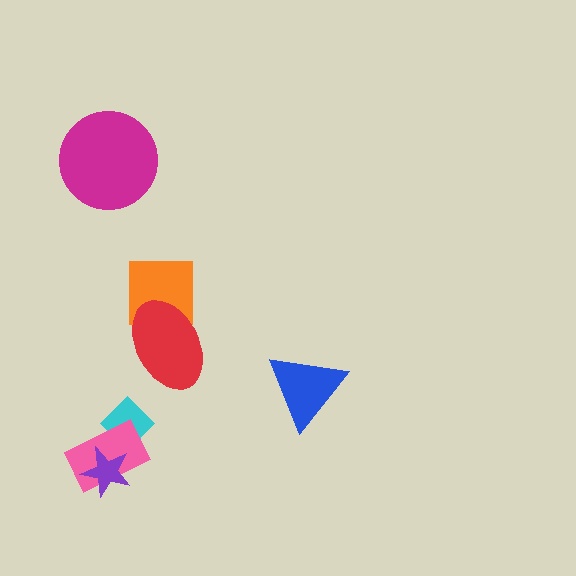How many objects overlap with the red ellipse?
1 object overlaps with the red ellipse.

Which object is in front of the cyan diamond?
The pink rectangle is in front of the cyan diamond.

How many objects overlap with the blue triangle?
0 objects overlap with the blue triangle.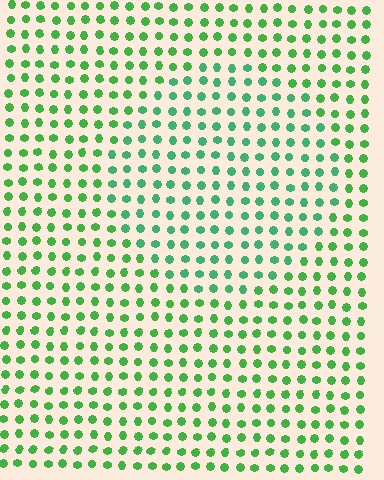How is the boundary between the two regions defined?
The boundary is defined purely by a slight shift in hue (about 22 degrees). Spacing, size, and orientation are identical on both sides.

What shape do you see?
I see a circle.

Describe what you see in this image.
The image is filled with small green elements in a uniform arrangement. A circle-shaped region is visible where the elements are tinted to a slightly different hue, forming a subtle color boundary.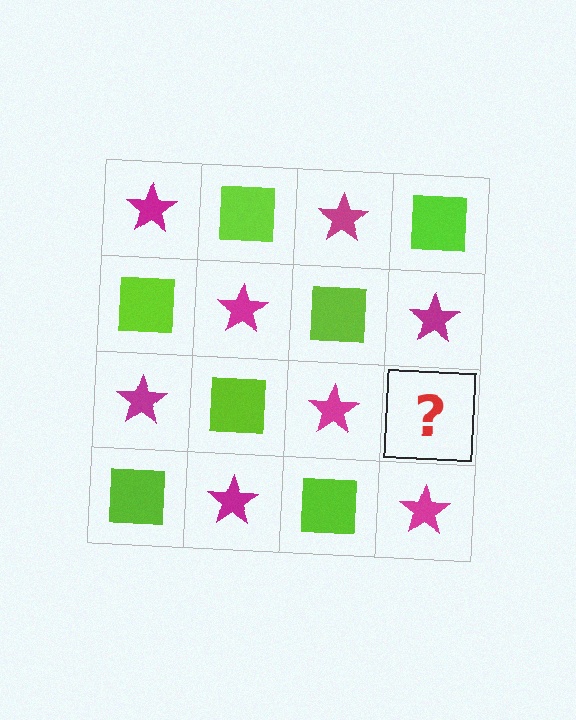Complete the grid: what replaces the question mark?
The question mark should be replaced with a lime square.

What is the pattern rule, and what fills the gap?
The rule is that it alternates magenta star and lime square in a checkerboard pattern. The gap should be filled with a lime square.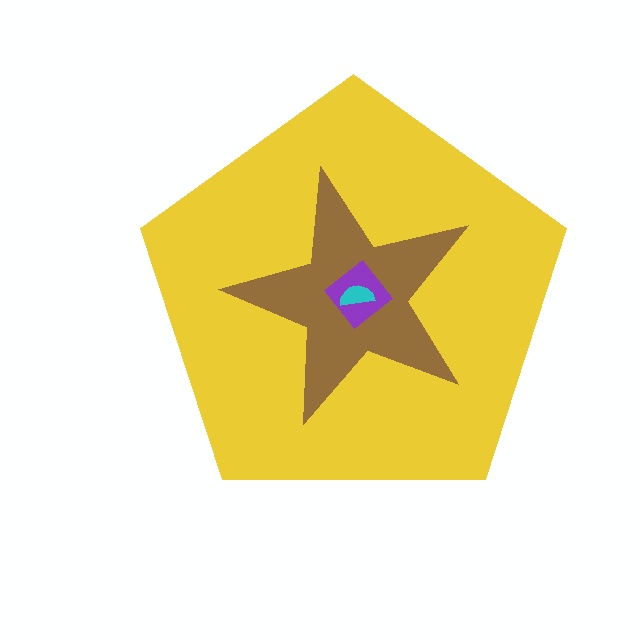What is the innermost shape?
The cyan semicircle.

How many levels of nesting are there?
4.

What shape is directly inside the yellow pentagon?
The brown star.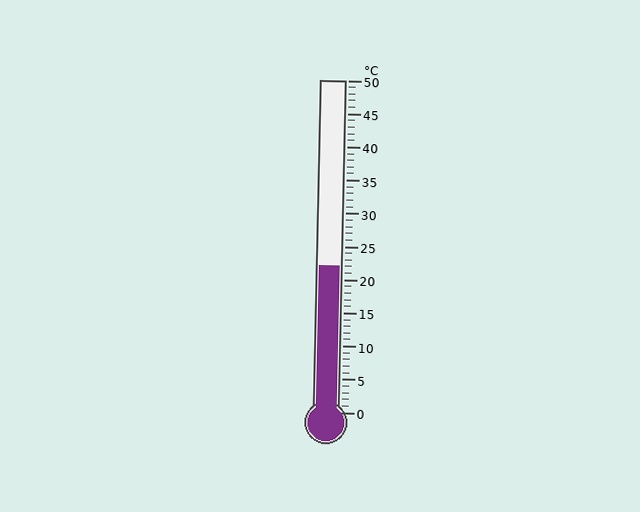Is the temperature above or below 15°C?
The temperature is above 15°C.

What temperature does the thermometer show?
The thermometer shows approximately 22°C.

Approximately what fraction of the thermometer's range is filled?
The thermometer is filled to approximately 45% of its range.